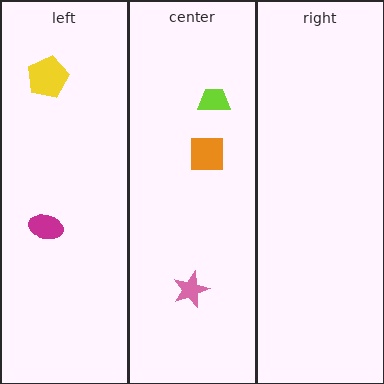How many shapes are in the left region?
2.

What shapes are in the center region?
The pink star, the orange square, the lime trapezoid.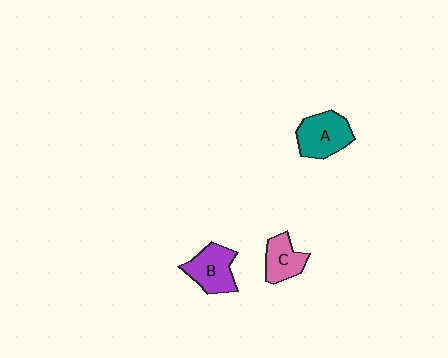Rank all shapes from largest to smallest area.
From largest to smallest: A (teal), B (purple), C (pink).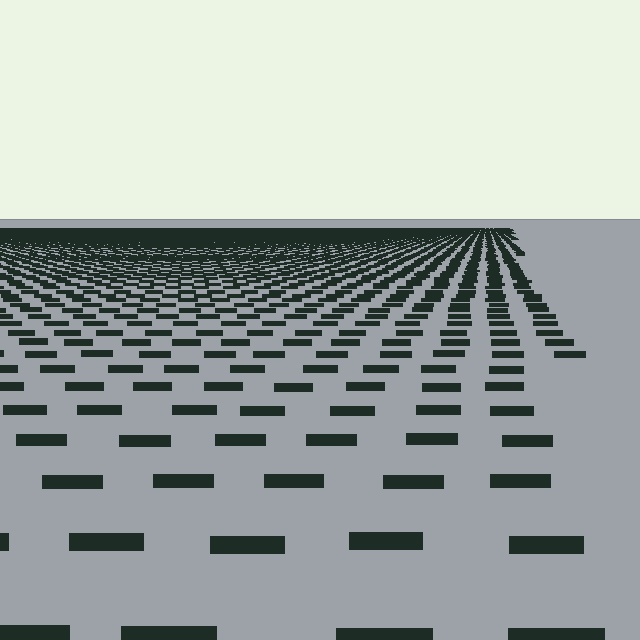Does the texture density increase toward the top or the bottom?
Density increases toward the top.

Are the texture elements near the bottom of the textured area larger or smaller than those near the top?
Larger. Near the bottom, elements are closer to the viewer and appear at a bigger on-screen size.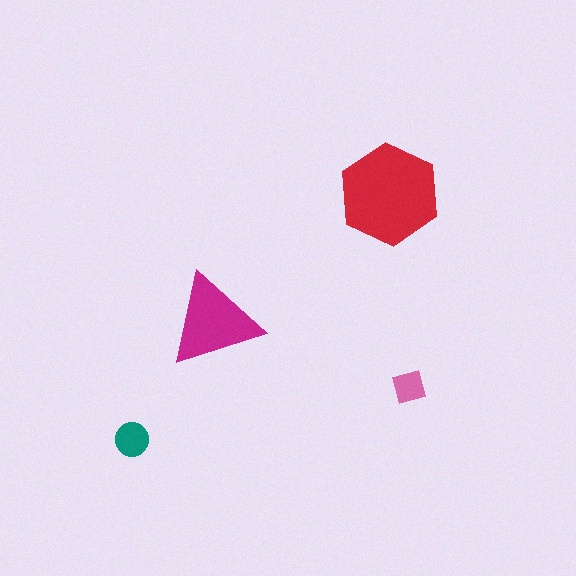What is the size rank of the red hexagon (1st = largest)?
1st.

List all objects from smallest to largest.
The pink square, the teal circle, the magenta triangle, the red hexagon.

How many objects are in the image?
There are 4 objects in the image.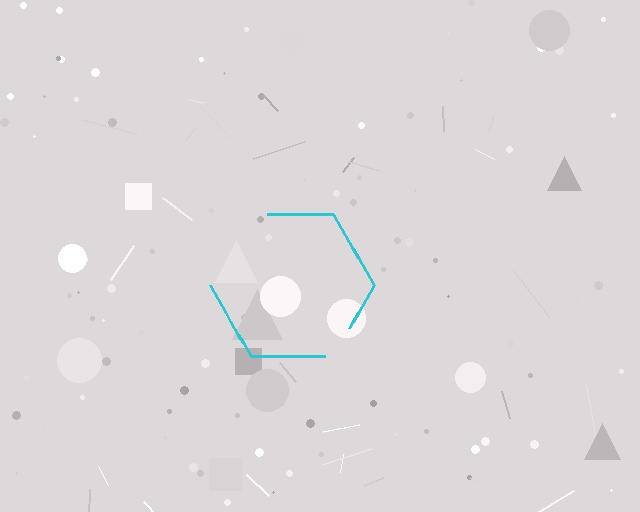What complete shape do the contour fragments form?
The contour fragments form a hexagon.